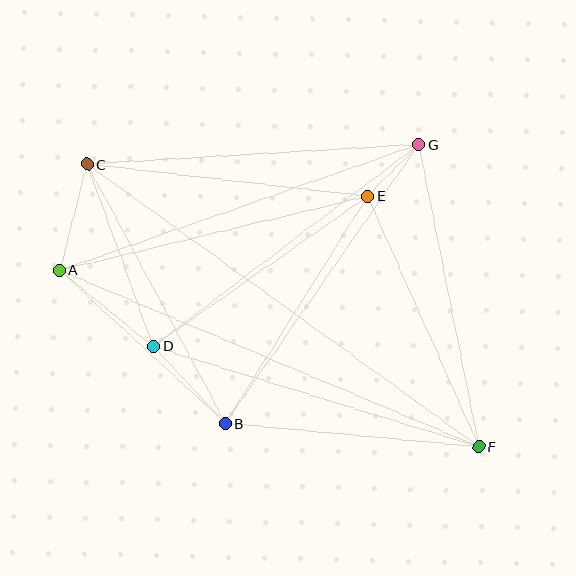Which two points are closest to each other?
Points E and G are closest to each other.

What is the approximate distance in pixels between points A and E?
The distance between A and E is approximately 317 pixels.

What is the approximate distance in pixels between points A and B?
The distance between A and B is approximately 226 pixels.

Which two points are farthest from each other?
Points C and F are farthest from each other.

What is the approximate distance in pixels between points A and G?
The distance between A and G is approximately 381 pixels.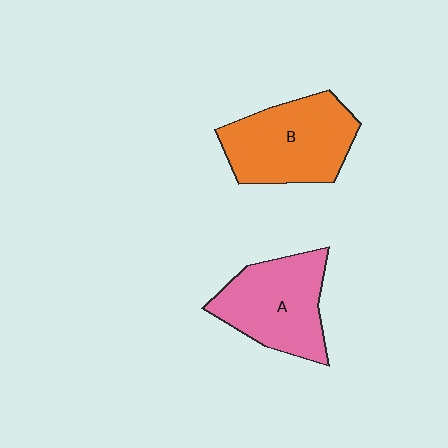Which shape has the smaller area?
Shape A (pink).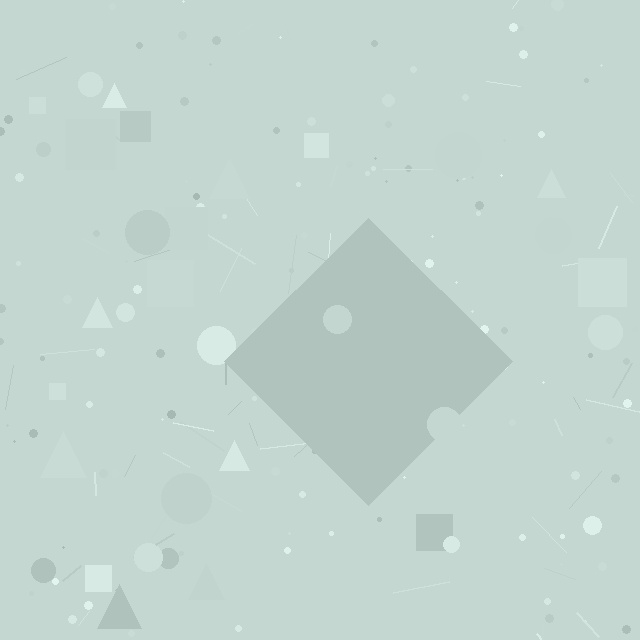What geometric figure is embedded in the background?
A diamond is embedded in the background.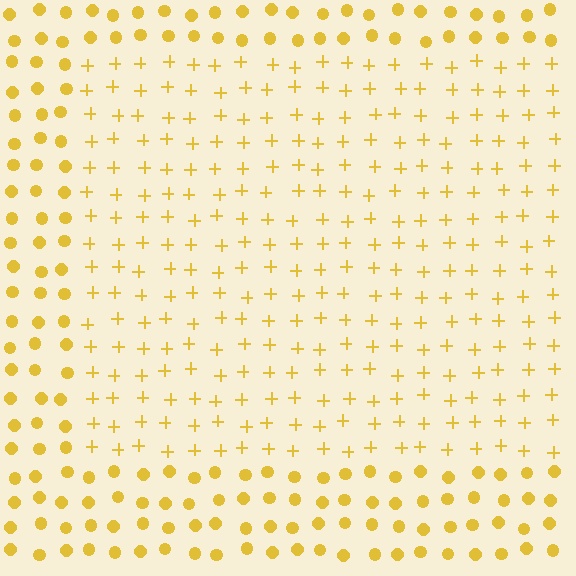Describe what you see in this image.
The image is filled with small yellow elements arranged in a uniform grid. A rectangle-shaped region contains plus signs, while the surrounding area contains circles. The boundary is defined purely by the change in element shape.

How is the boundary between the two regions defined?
The boundary is defined by a change in element shape: plus signs inside vs. circles outside. All elements share the same color and spacing.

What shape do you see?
I see a rectangle.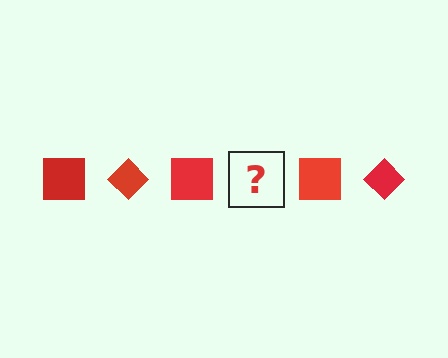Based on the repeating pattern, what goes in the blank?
The blank should be a red diamond.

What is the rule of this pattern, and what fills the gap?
The rule is that the pattern cycles through square, diamond shapes in red. The gap should be filled with a red diamond.